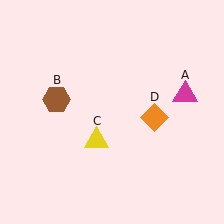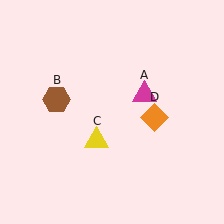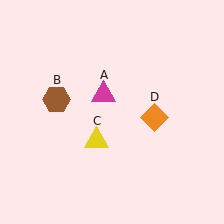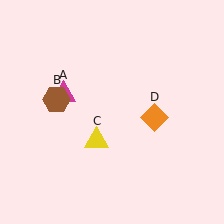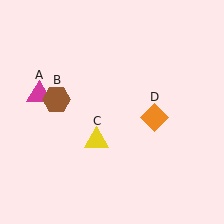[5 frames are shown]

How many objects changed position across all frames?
1 object changed position: magenta triangle (object A).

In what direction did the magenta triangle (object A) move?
The magenta triangle (object A) moved left.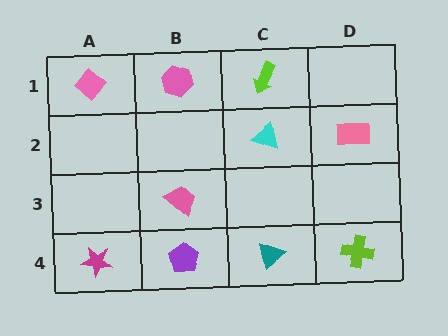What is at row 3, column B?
A pink trapezoid.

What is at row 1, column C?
A lime arrow.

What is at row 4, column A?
A magenta star.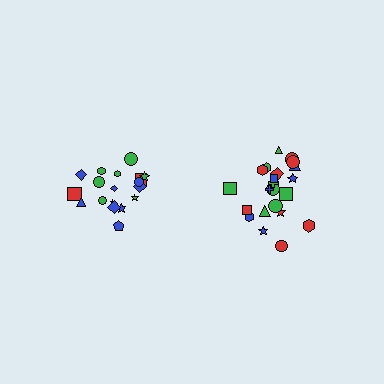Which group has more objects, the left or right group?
The right group.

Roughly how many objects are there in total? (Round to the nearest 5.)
Roughly 40 objects in total.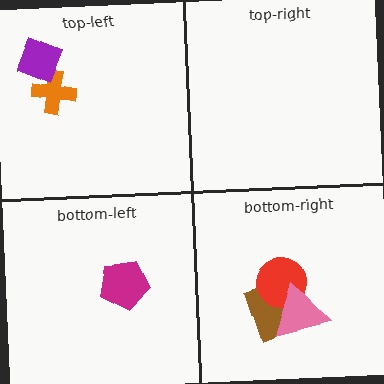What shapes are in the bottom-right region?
The brown square, the red circle, the pink triangle.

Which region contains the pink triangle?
The bottom-right region.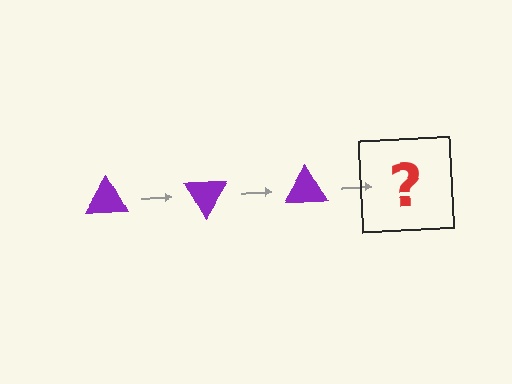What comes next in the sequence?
The next element should be a purple triangle rotated 180 degrees.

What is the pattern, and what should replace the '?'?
The pattern is that the triangle rotates 60 degrees each step. The '?' should be a purple triangle rotated 180 degrees.